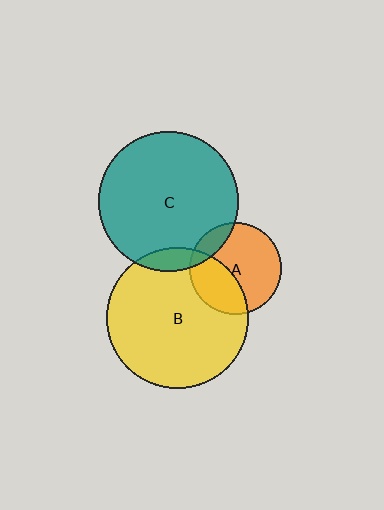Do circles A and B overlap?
Yes.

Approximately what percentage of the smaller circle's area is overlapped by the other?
Approximately 35%.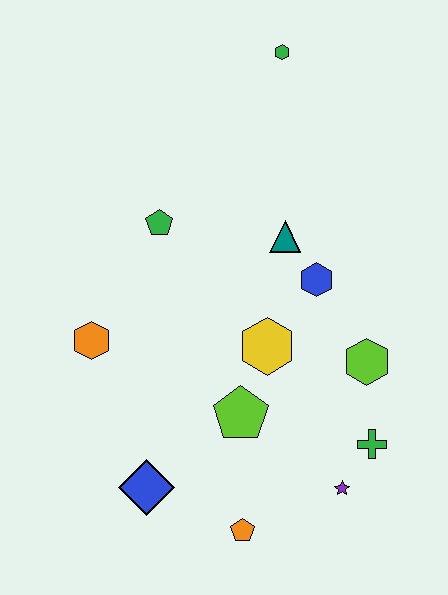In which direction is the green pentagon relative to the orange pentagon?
The green pentagon is above the orange pentagon.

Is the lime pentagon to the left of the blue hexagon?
Yes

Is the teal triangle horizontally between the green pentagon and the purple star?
Yes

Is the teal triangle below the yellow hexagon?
No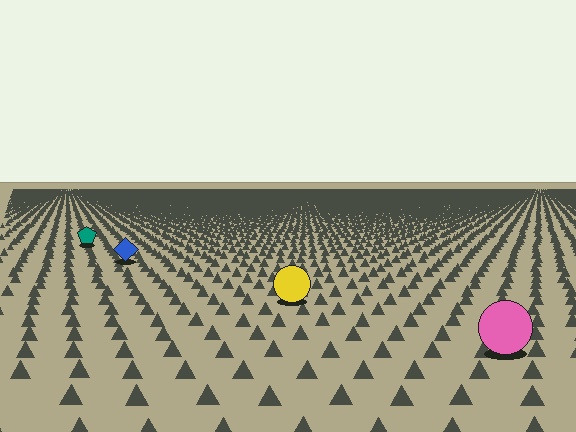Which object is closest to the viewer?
The pink circle is closest. The texture marks near it are larger and more spread out.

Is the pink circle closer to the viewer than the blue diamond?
Yes. The pink circle is closer — you can tell from the texture gradient: the ground texture is coarser near it.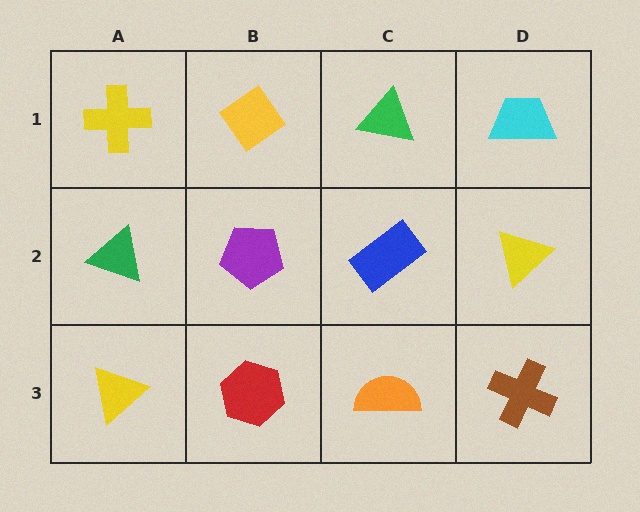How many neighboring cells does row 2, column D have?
3.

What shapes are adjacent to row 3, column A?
A green triangle (row 2, column A), a red hexagon (row 3, column B).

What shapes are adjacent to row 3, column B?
A purple pentagon (row 2, column B), a yellow triangle (row 3, column A), an orange semicircle (row 3, column C).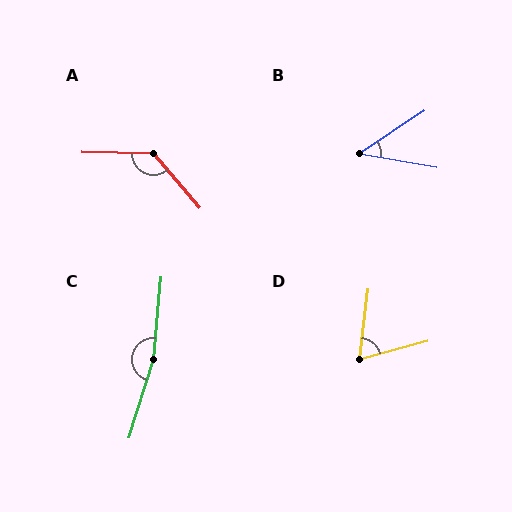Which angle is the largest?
C, at approximately 168 degrees.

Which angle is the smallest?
B, at approximately 43 degrees.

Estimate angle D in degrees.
Approximately 68 degrees.